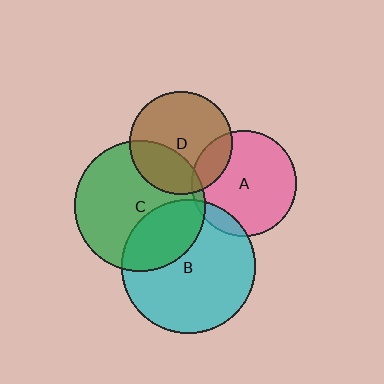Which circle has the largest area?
Circle B (cyan).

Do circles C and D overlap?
Yes.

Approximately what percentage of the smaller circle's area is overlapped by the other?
Approximately 30%.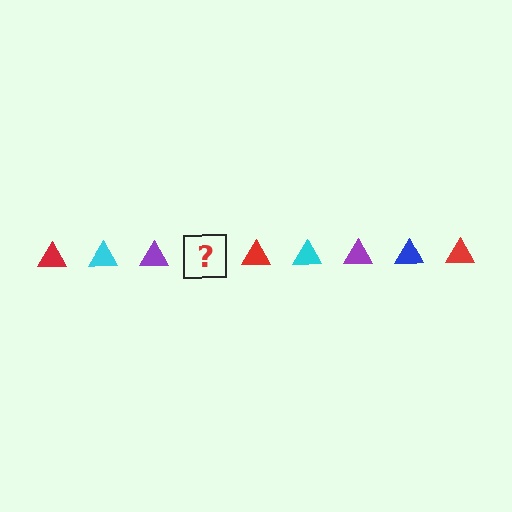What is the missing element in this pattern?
The missing element is a blue triangle.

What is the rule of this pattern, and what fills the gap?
The rule is that the pattern cycles through red, cyan, purple, blue triangles. The gap should be filled with a blue triangle.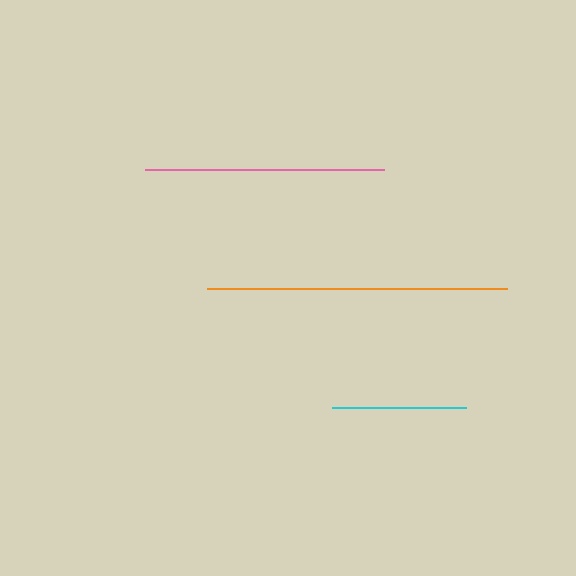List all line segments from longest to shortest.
From longest to shortest: orange, pink, cyan.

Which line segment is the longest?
The orange line is the longest at approximately 300 pixels.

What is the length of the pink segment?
The pink segment is approximately 239 pixels long.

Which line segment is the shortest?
The cyan line is the shortest at approximately 134 pixels.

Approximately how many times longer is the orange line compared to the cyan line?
The orange line is approximately 2.2 times the length of the cyan line.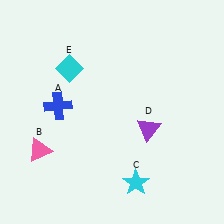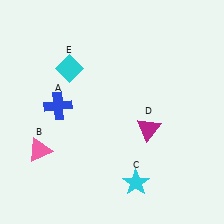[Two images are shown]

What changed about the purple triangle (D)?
In Image 1, D is purple. In Image 2, it changed to magenta.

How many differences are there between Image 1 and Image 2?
There is 1 difference between the two images.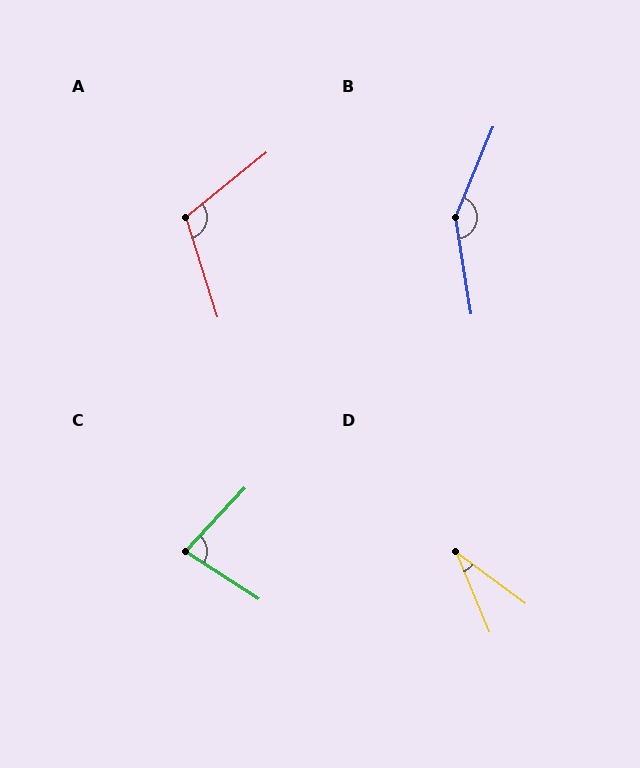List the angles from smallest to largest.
D (31°), C (80°), A (111°), B (149°).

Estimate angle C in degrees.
Approximately 80 degrees.